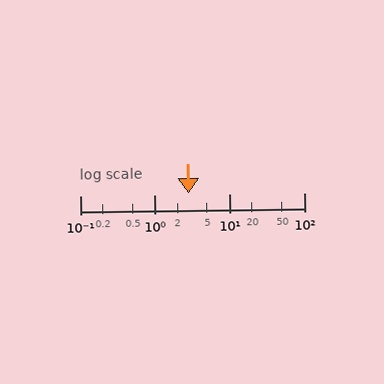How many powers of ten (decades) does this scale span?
The scale spans 3 decades, from 0.1 to 100.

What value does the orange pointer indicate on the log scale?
The pointer indicates approximately 2.8.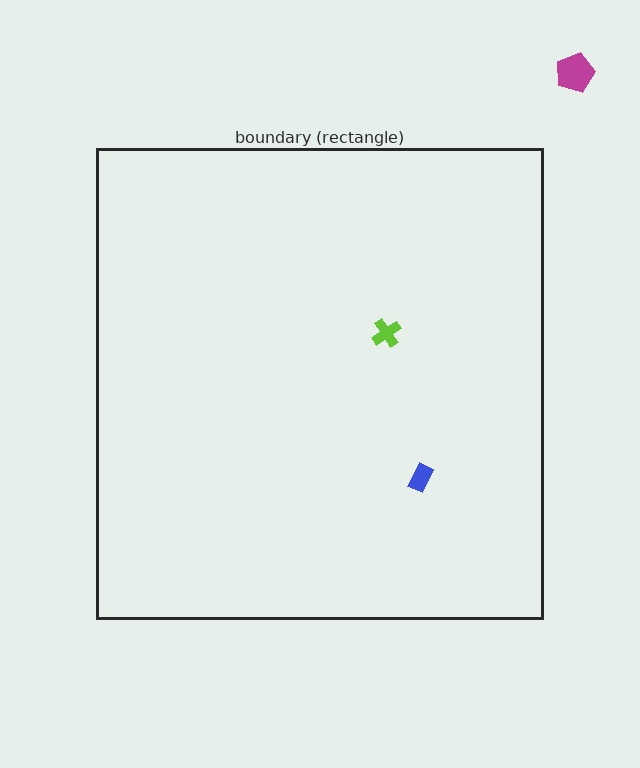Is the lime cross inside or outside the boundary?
Inside.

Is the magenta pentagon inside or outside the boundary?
Outside.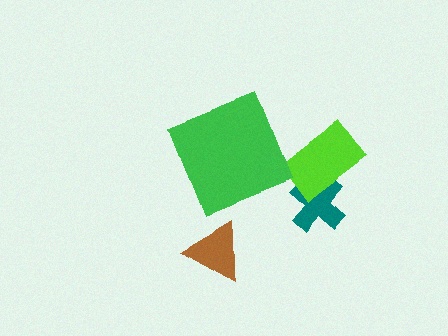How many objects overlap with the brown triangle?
0 objects overlap with the brown triangle.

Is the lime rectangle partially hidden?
No, no other shape covers it.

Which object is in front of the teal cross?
The lime rectangle is in front of the teal cross.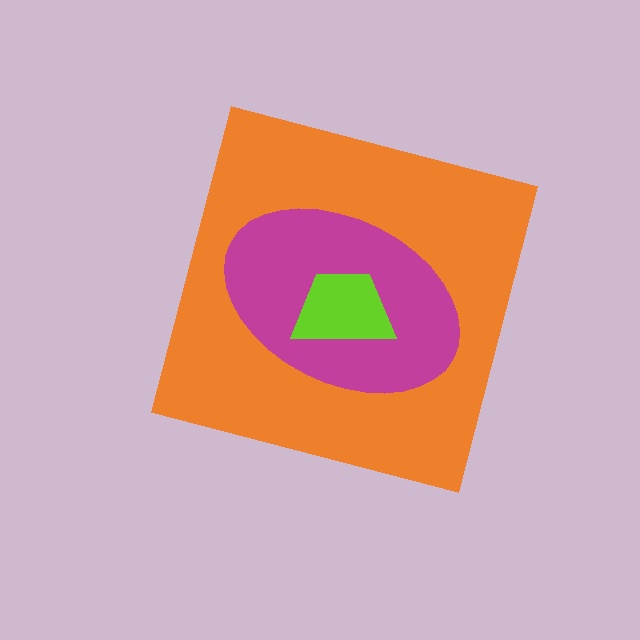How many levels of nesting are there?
3.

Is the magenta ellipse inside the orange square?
Yes.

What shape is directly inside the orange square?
The magenta ellipse.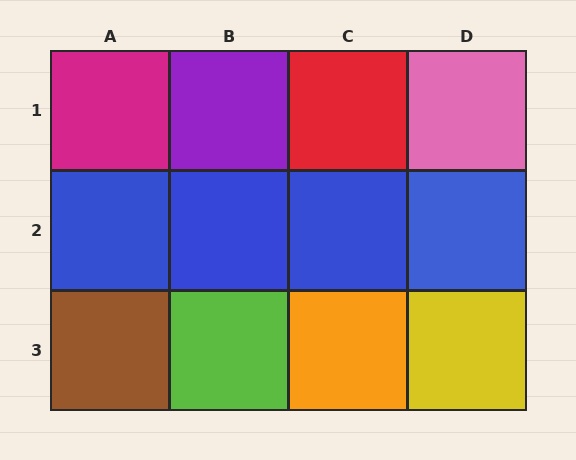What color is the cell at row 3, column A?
Brown.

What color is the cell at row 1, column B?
Purple.